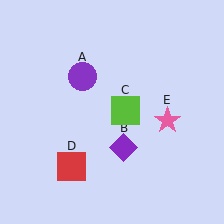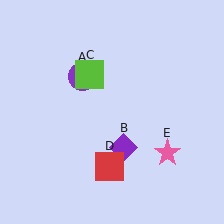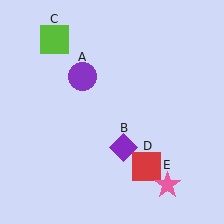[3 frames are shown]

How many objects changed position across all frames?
3 objects changed position: lime square (object C), red square (object D), pink star (object E).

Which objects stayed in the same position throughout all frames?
Purple circle (object A) and purple diamond (object B) remained stationary.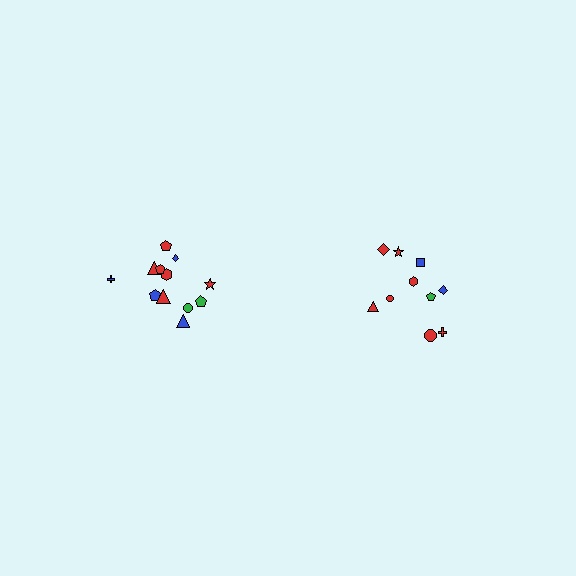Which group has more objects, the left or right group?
The left group.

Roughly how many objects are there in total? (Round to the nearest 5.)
Roughly 20 objects in total.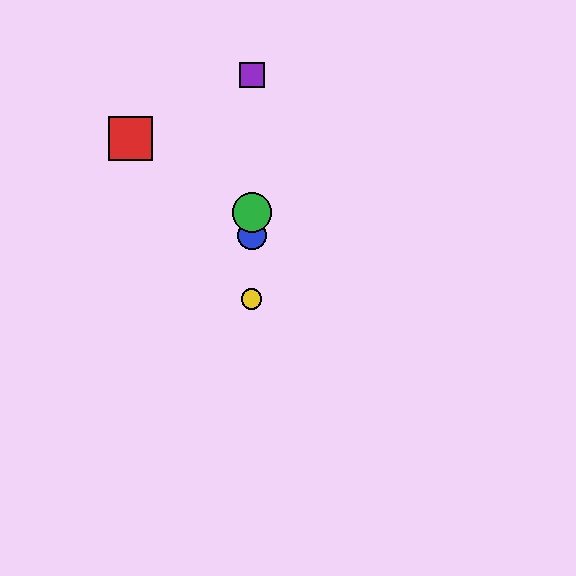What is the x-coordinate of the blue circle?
The blue circle is at x≈252.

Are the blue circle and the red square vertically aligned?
No, the blue circle is at x≈252 and the red square is at x≈131.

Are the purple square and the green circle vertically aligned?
Yes, both are at x≈252.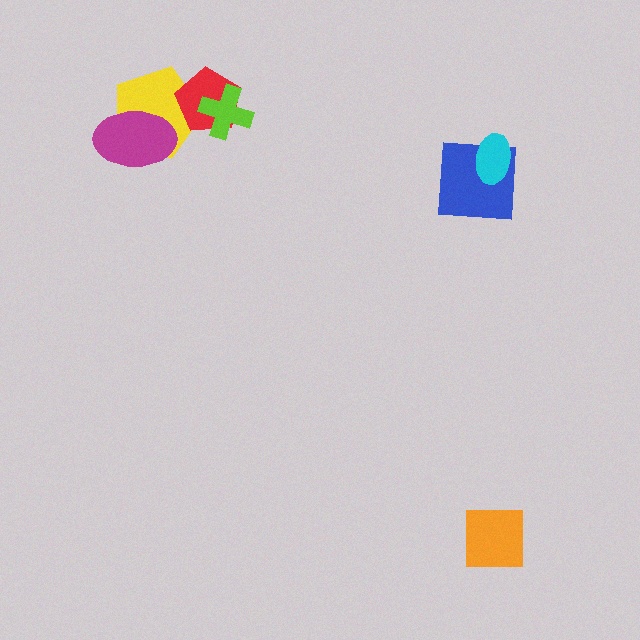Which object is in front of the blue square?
The cyan ellipse is in front of the blue square.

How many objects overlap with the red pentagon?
2 objects overlap with the red pentagon.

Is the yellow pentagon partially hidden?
Yes, it is partially covered by another shape.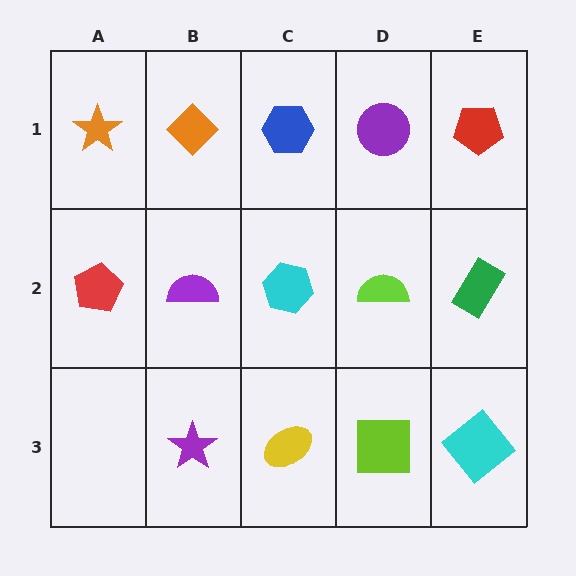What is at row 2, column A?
A red pentagon.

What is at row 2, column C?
A cyan hexagon.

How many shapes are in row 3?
4 shapes.